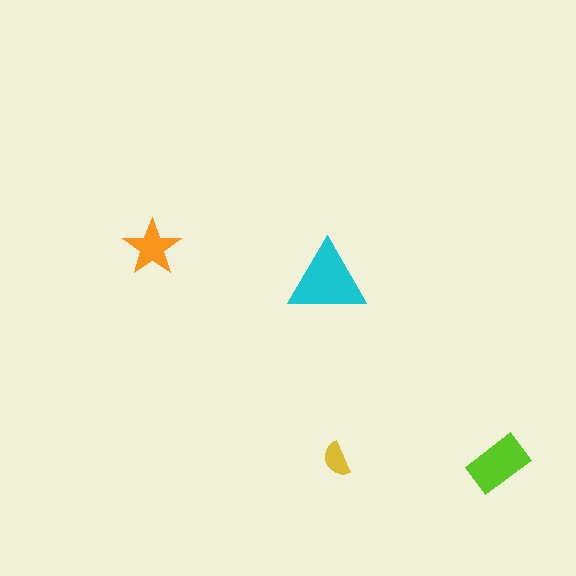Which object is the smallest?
The yellow semicircle.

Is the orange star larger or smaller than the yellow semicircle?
Larger.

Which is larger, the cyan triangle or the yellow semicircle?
The cyan triangle.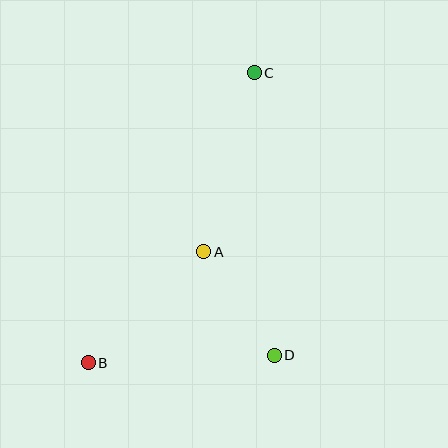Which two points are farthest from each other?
Points B and C are farthest from each other.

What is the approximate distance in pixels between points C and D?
The distance between C and D is approximately 283 pixels.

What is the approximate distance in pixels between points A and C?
The distance between A and C is approximately 186 pixels.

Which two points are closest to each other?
Points A and D are closest to each other.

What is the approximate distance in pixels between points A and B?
The distance between A and B is approximately 160 pixels.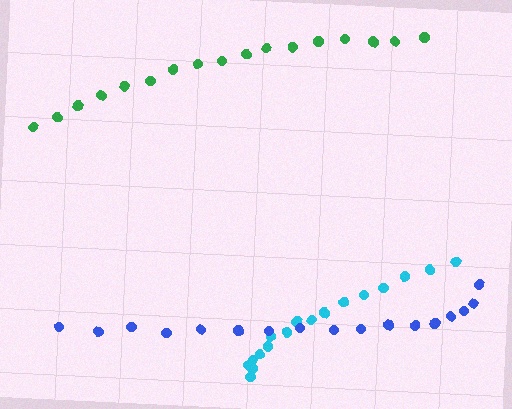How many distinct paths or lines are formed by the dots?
There are 3 distinct paths.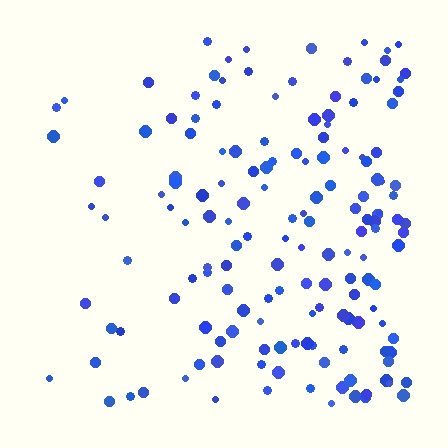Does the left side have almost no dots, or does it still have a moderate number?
Still a moderate number, just noticeably fewer than the right.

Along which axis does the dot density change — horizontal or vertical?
Horizontal.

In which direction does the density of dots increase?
From left to right, with the right side densest.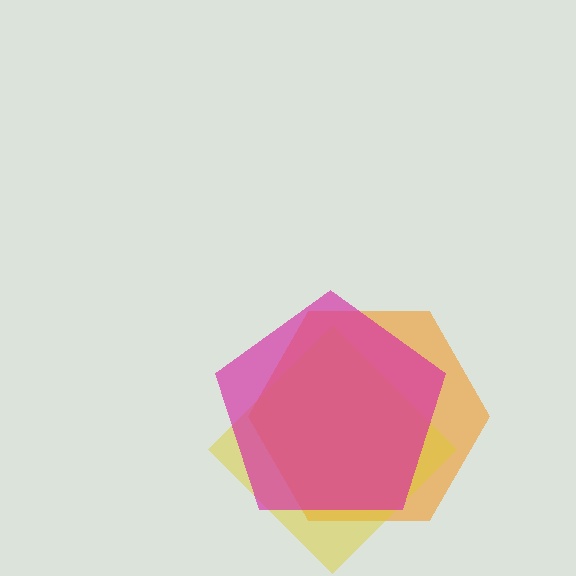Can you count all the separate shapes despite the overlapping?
Yes, there are 3 separate shapes.